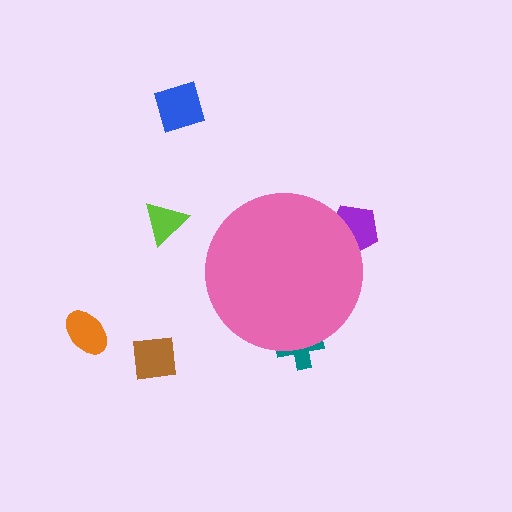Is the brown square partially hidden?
No, the brown square is fully visible.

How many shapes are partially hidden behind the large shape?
2 shapes are partially hidden.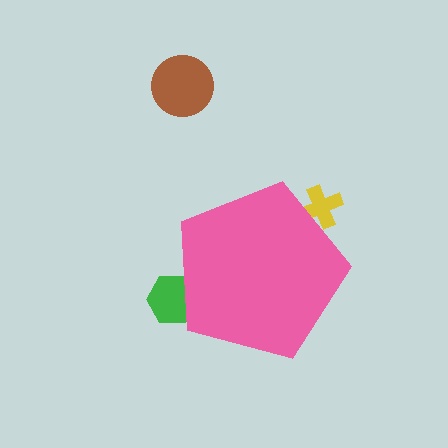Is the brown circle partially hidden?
No, the brown circle is fully visible.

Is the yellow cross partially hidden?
Yes, the yellow cross is partially hidden behind the pink pentagon.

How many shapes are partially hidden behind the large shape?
2 shapes are partially hidden.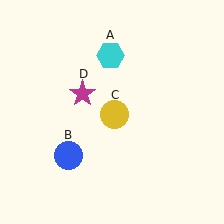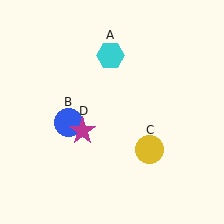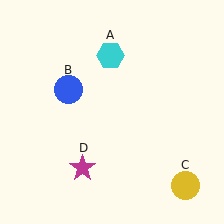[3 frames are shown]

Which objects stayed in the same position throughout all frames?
Cyan hexagon (object A) remained stationary.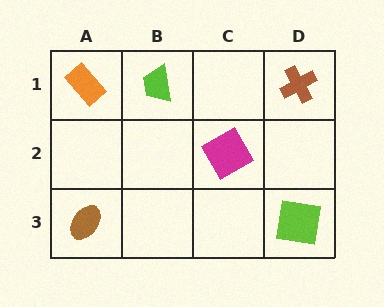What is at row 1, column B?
A lime trapezoid.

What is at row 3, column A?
A brown ellipse.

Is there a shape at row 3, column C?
No, that cell is empty.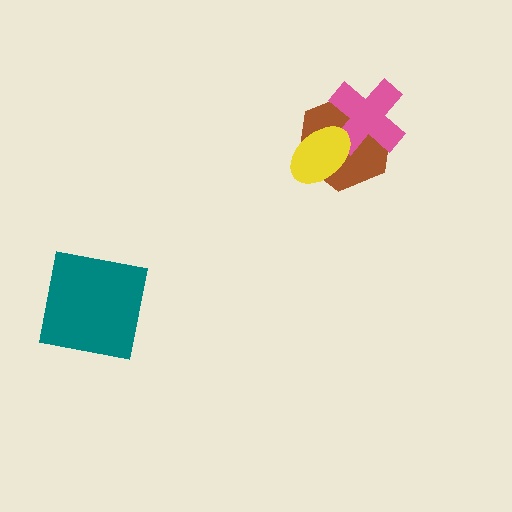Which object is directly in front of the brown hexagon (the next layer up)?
The pink cross is directly in front of the brown hexagon.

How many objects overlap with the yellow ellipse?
2 objects overlap with the yellow ellipse.